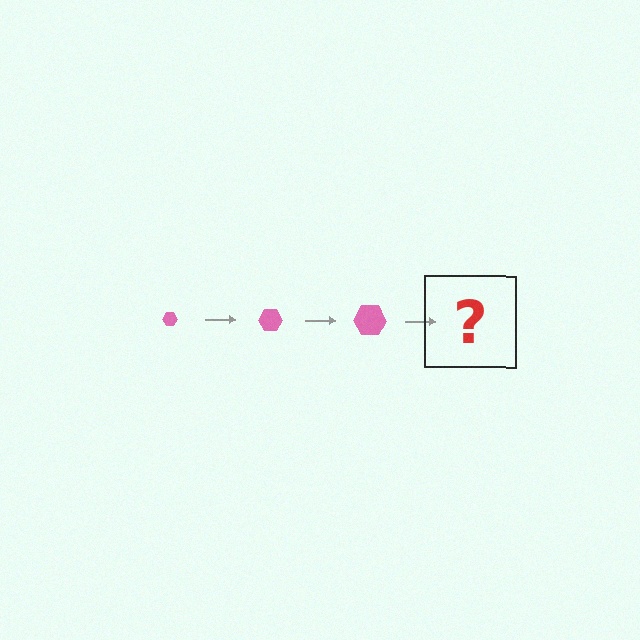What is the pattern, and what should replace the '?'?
The pattern is that the hexagon gets progressively larger each step. The '?' should be a pink hexagon, larger than the previous one.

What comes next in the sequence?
The next element should be a pink hexagon, larger than the previous one.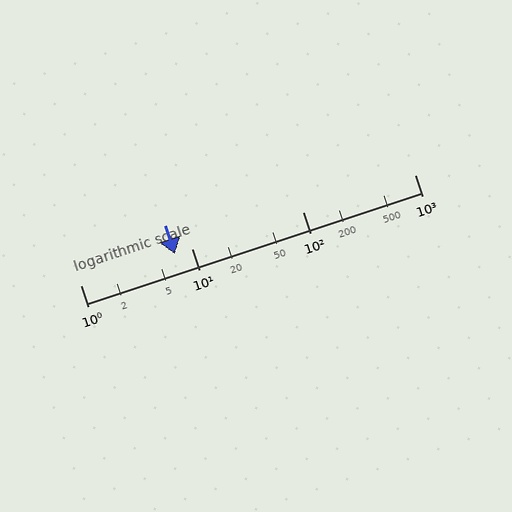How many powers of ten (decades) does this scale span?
The scale spans 3 decades, from 1 to 1000.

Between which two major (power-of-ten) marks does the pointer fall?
The pointer is between 1 and 10.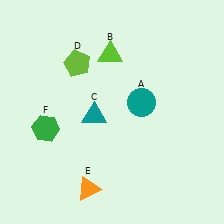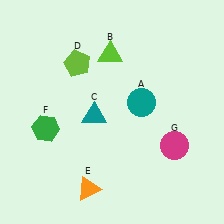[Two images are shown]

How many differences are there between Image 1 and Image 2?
There is 1 difference between the two images.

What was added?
A magenta circle (G) was added in Image 2.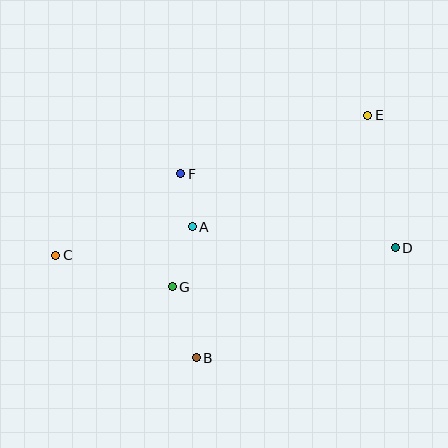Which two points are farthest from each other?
Points C and E are farthest from each other.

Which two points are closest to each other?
Points A and F are closest to each other.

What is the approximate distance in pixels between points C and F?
The distance between C and F is approximately 149 pixels.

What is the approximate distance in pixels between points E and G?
The distance between E and G is approximately 260 pixels.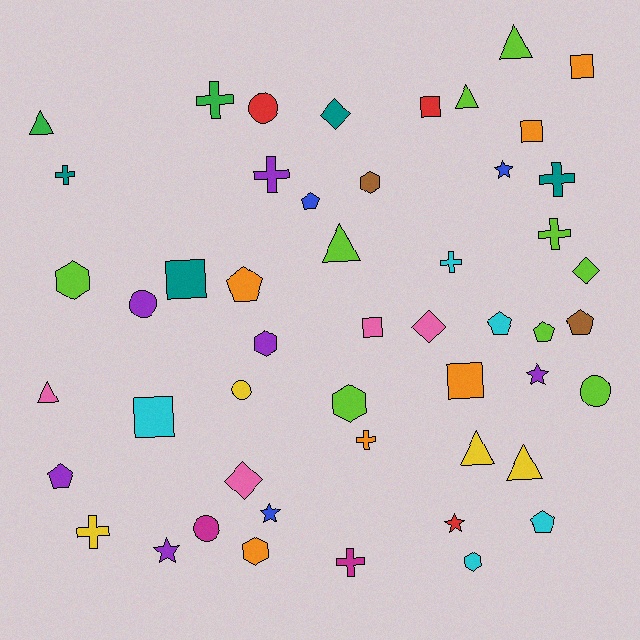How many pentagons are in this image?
There are 7 pentagons.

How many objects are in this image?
There are 50 objects.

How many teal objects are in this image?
There are 4 teal objects.